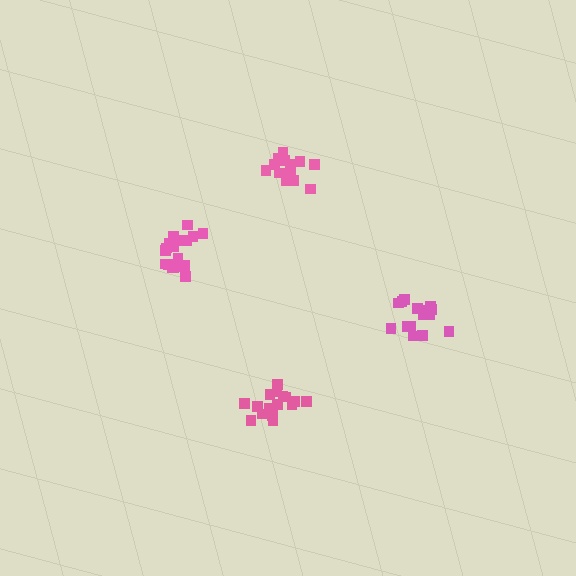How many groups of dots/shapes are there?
There are 4 groups.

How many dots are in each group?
Group 1: 16 dots, Group 2: 18 dots, Group 3: 16 dots, Group 4: 17 dots (67 total).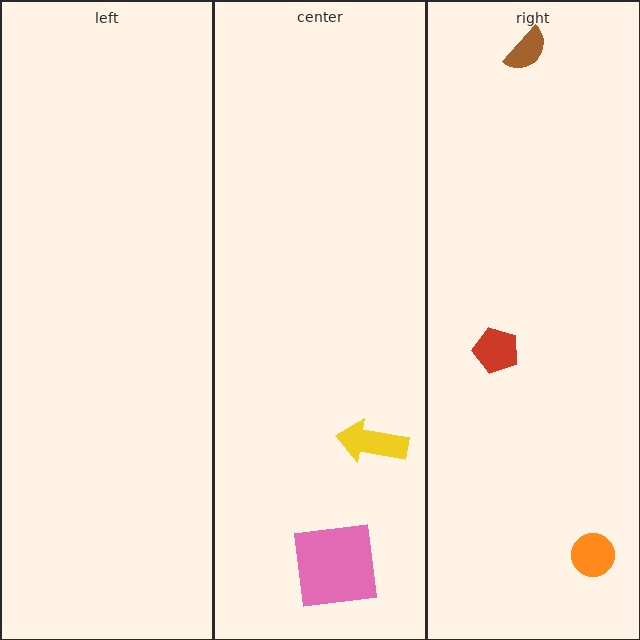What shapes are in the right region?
The red pentagon, the brown semicircle, the orange circle.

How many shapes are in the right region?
3.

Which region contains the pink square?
The center region.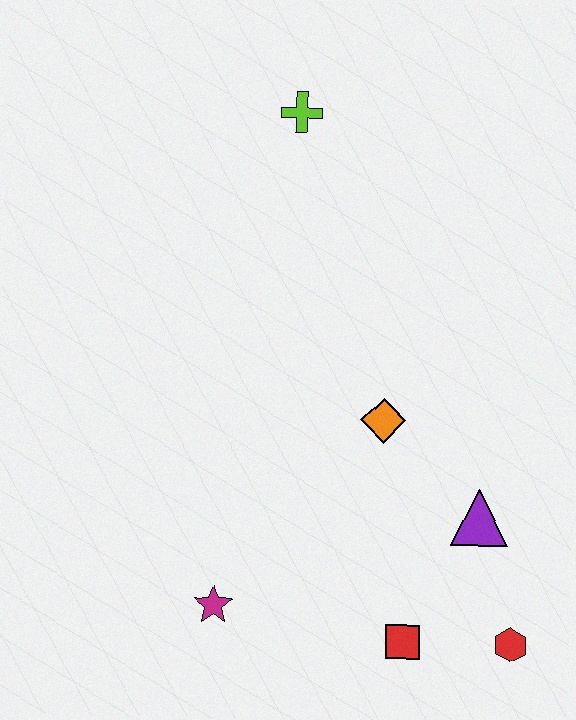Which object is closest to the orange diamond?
The purple triangle is closest to the orange diamond.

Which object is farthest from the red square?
The lime cross is farthest from the red square.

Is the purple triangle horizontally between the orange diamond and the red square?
No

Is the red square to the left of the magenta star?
No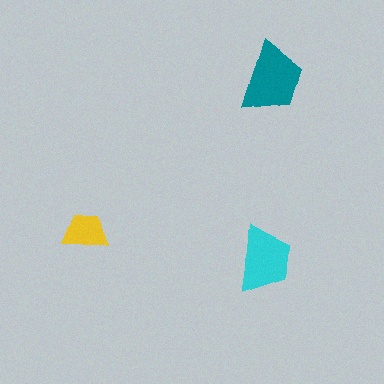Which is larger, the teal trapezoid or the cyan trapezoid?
The teal one.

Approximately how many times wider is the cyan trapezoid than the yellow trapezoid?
About 1.5 times wider.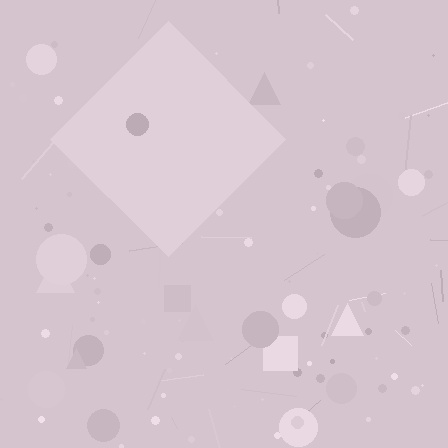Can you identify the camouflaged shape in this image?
The camouflaged shape is a diamond.